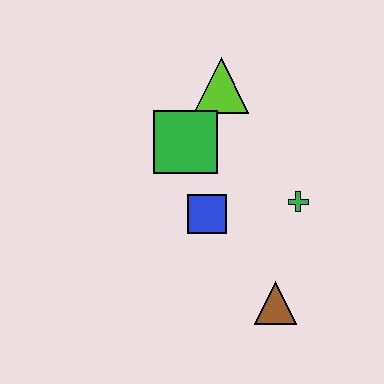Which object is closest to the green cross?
The blue square is closest to the green cross.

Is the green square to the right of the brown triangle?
No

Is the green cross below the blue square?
No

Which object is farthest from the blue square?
The lime triangle is farthest from the blue square.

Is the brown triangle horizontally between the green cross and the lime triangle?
Yes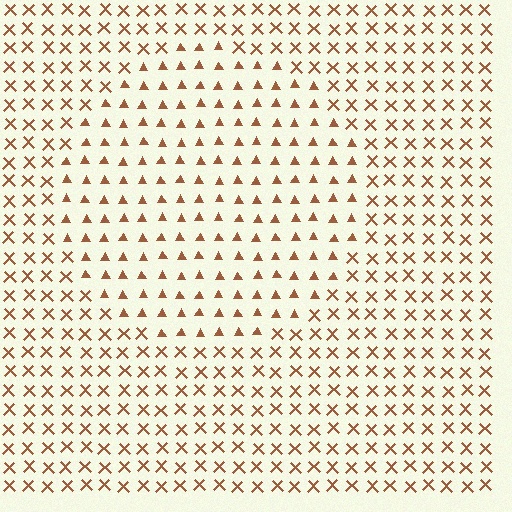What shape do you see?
I see a circle.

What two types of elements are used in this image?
The image uses triangles inside the circle region and X marks outside it.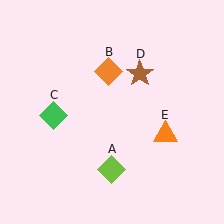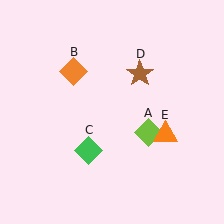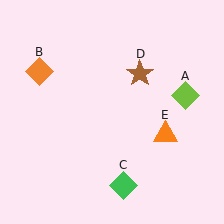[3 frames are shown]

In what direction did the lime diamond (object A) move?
The lime diamond (object A) moved up and to the right.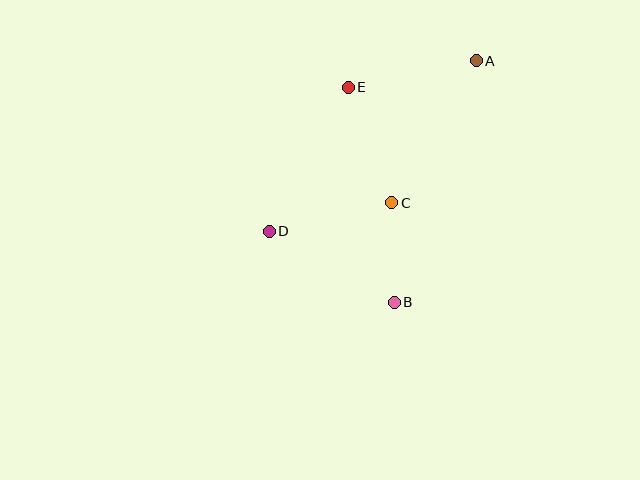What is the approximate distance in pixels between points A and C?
The distance between A and C is approximately 165 pixels.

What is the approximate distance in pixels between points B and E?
The distance between B and E is approximately 220 pixels.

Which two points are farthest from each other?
Points A and D are farthest from each other.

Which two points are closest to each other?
Points B and C are closest to each other.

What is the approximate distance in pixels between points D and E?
The distance between D and E is approximately 164 pixels.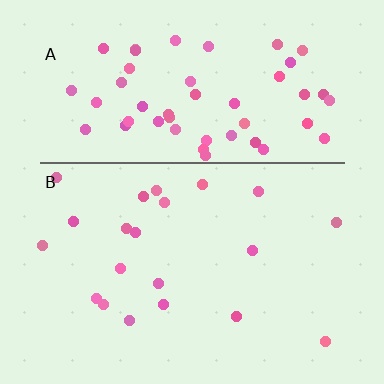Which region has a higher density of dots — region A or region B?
A (the top).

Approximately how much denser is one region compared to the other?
Approximately 2.7× — region A over region B.